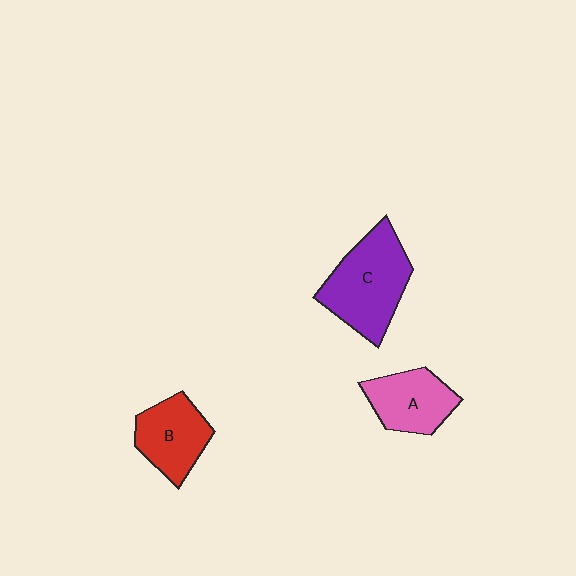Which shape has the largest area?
Shape C (purple).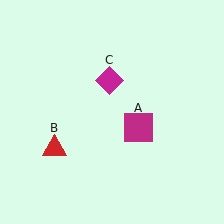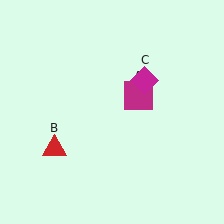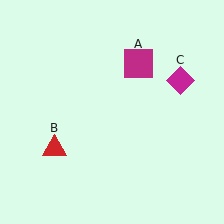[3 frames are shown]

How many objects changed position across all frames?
2 objects changed position: magenta square (object A), magenta diamond (object C).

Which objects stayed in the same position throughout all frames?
Red triangle (object B) remained stationary.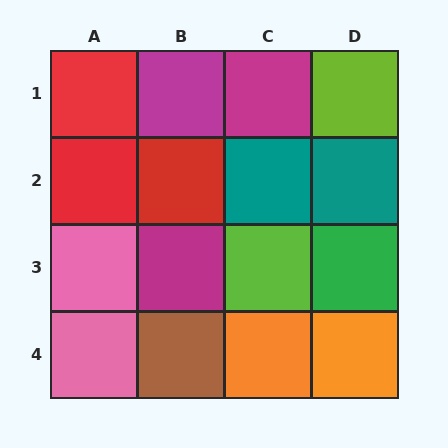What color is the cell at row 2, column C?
Teal.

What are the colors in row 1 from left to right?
Red, magenta, magenta, lime.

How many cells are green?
1 cell is green.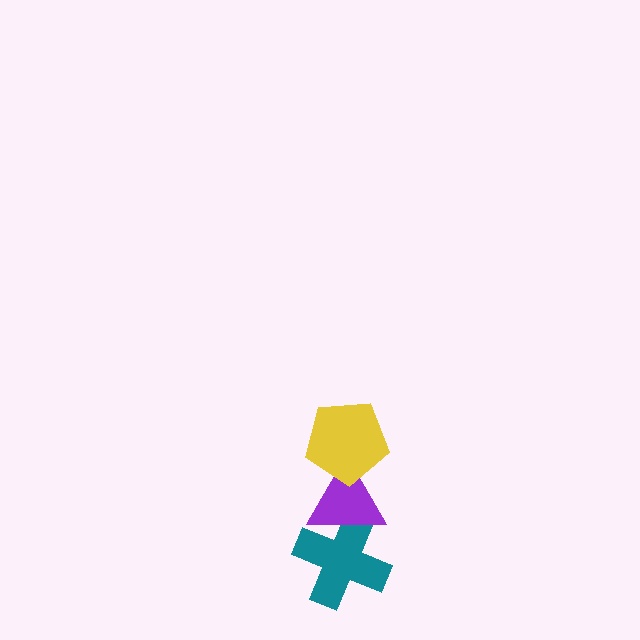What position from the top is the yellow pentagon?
The yellow pentagon is 1st from the top.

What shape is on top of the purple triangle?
The yellow pentagon is on top of the purple triangle.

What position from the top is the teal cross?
The teal cross is 3rd from the top.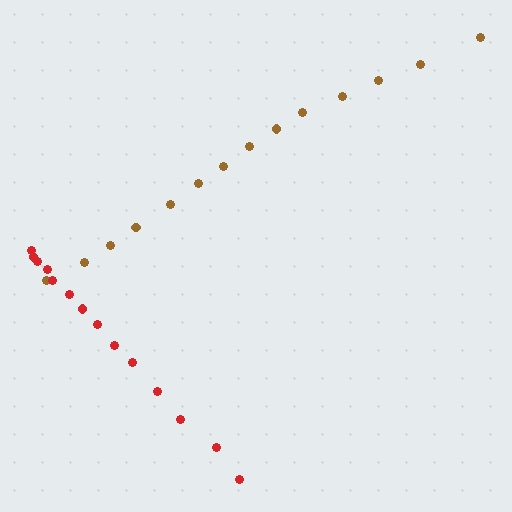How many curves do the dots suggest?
There are 2 distinct paths.